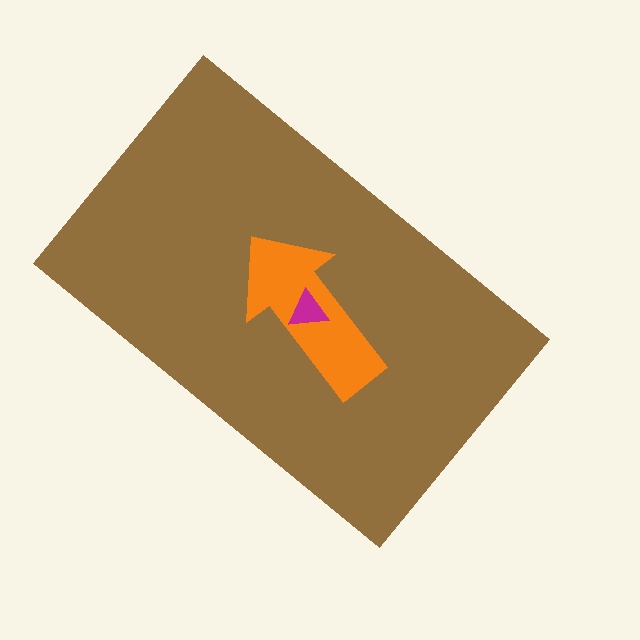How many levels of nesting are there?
3.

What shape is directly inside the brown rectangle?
The orange arrow.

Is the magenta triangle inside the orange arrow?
Yes.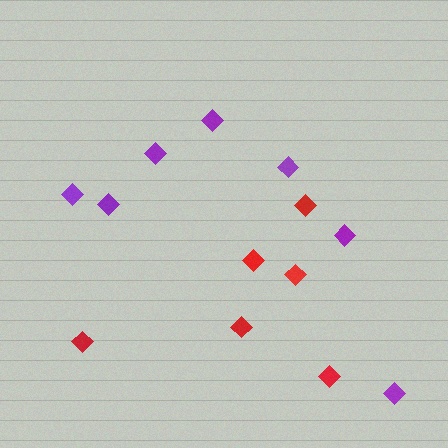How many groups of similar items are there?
There are 2 groups: one group of purple diamonds (7) and one group of red diamonds (6).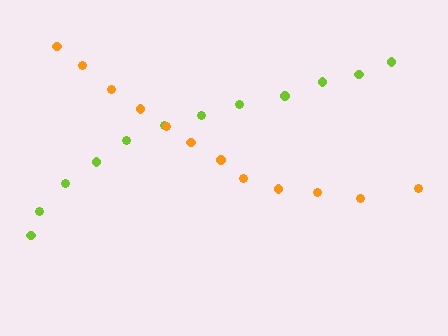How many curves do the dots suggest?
There are 2 distinct paths.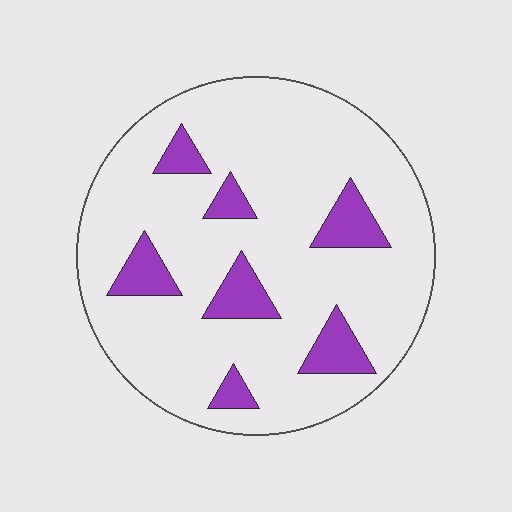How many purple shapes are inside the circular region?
7.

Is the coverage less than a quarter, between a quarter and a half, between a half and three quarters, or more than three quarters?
Less than a quarter.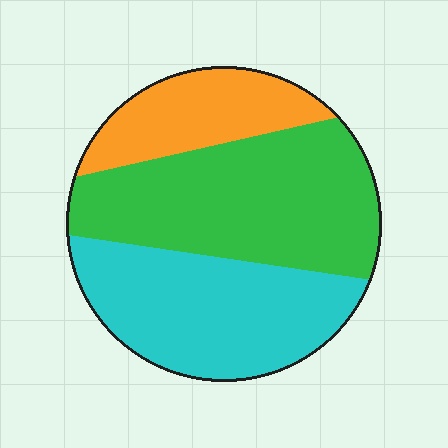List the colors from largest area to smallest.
From largest to smallest: green, cyan, orange.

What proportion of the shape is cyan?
Cyan covers 37% of the shape.